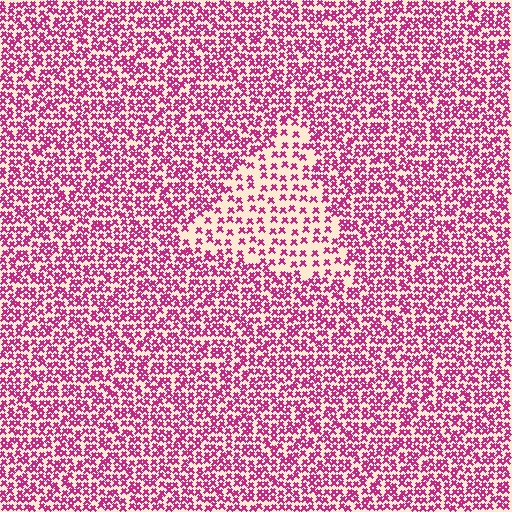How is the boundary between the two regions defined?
The boundary is defined by a change in element density (approximately 2.0x ratio). All elements are the same color, size, and shape.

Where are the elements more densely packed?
The elements are more densely packed outside the triangle boundary.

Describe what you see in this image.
The image contains small magenta elements arranged at two different densities. A triangle-shaped region is visible where the elements are less densely packed than the surrounding area.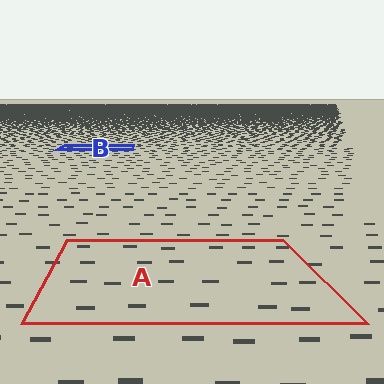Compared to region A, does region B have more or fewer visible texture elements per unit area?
Region B has more texture elements per unit area — they are packed more densely because it is farther away.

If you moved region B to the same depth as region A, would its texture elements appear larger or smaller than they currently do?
They would appear larger. At a closer depth, the same texture elements are projected at a bigger on-screen size.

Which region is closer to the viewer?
Region A is closer. The texture elements there are larger and more spread out.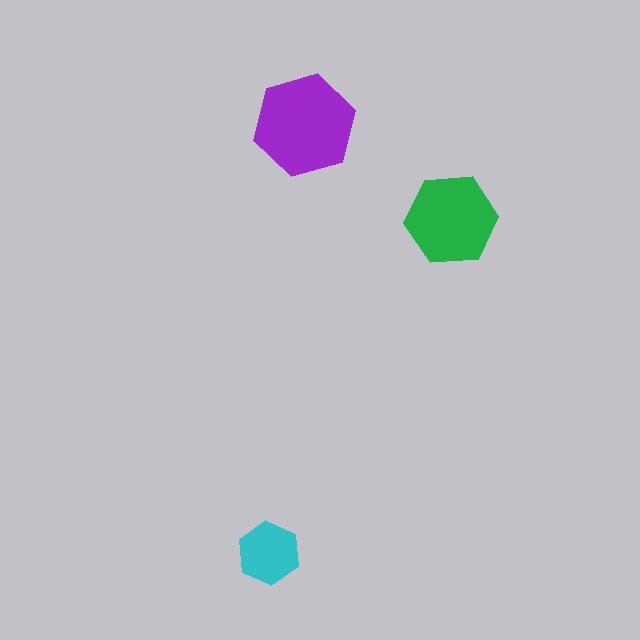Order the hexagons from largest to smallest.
the purple one, the green one, the cyan one.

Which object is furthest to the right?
The green hexagon is rightmost.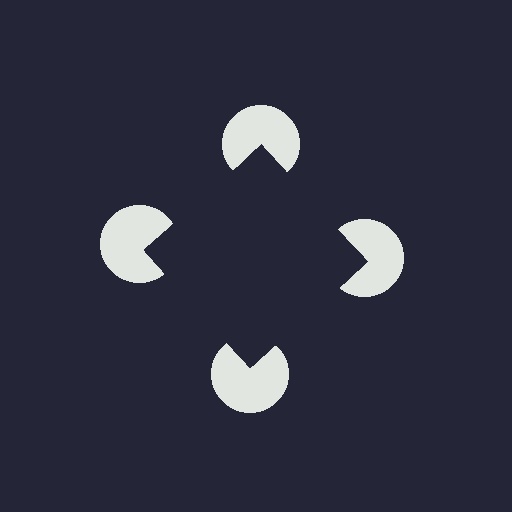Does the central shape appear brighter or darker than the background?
It typically appears slightly darker than the background, even though no actual brightness change is drawn.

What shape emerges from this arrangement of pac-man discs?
An illusory square — its edges are inferred from the aligned wedge cuts in the pac-man discs, not physically drawn.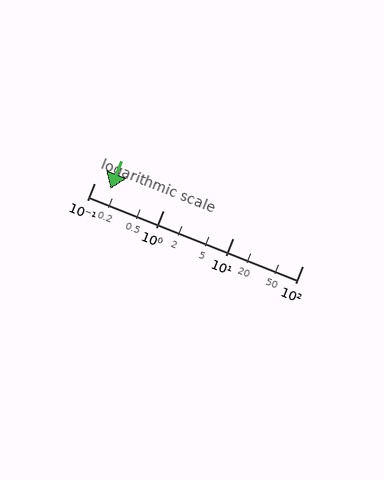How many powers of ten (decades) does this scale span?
The scale spans 3 decades, from 0.1 to 100.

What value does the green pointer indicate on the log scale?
The pointer indicates approximately 0.17.